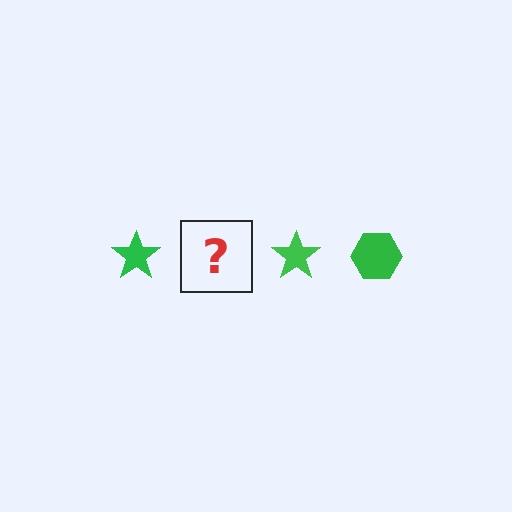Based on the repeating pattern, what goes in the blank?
The blank should be a green hexagon.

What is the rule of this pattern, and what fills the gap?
The rule is that the pattern cycles through star, hexagon shapes in green. The gap should be filled with a green hexagon.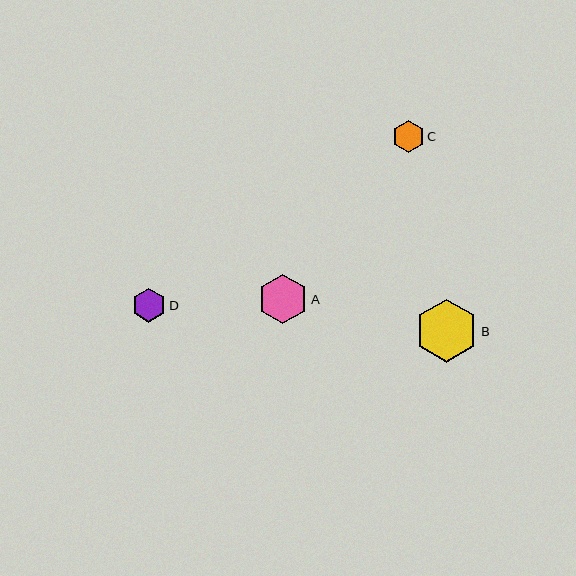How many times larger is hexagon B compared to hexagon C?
Hexagon B is approximately 1.9 times the size of hexagon C.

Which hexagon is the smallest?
Hexagon C is the smallest with a size of approximately 33 pixels.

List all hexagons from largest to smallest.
From largest to smallest: B, A, D, C.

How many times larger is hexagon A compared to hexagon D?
Hexagon A is approximately 1.4 times the size of hexagon D.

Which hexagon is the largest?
Hexagon B is the largest with a size of approximately 63 pixels.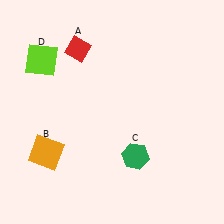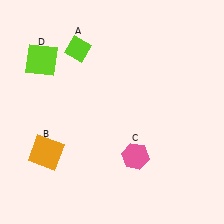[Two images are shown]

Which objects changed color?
A changed from red to lime. C changed from green to pink.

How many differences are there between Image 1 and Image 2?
There are 2 differences between the two images.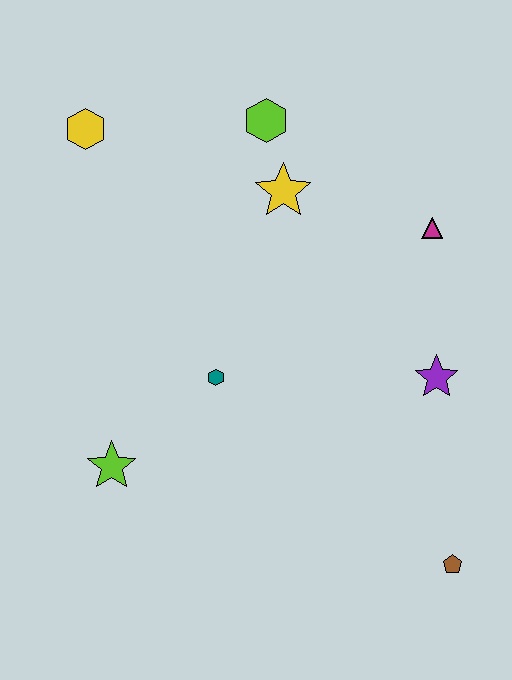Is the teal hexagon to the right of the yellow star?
No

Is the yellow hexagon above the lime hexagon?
No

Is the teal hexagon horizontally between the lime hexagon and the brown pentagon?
No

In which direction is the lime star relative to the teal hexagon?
The lime star is to the left of the teal hexagon.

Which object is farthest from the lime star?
The magenta triangle is farthest from the lime star.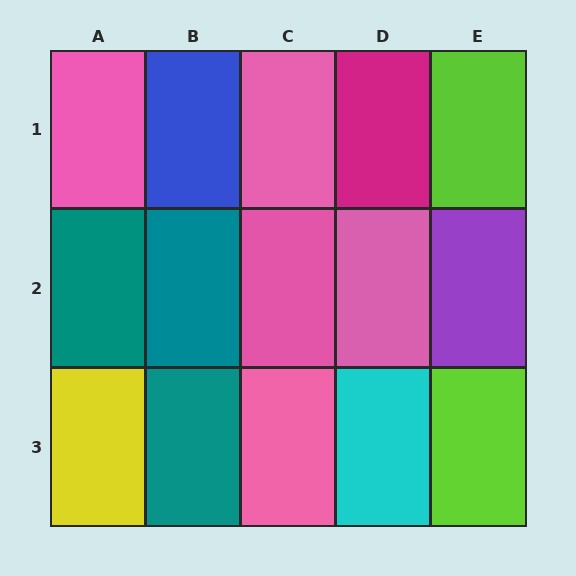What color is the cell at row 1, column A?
Pink.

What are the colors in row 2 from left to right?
Teal, teal, pink, pink, purple.